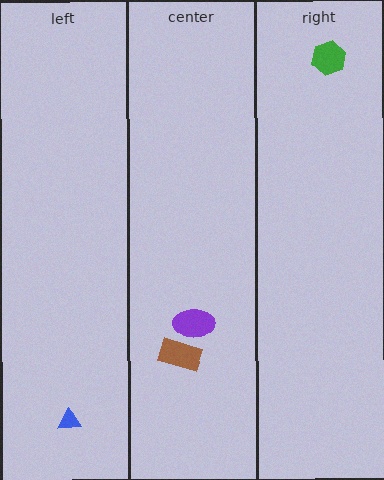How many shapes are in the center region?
2.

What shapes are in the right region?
The green hexagon.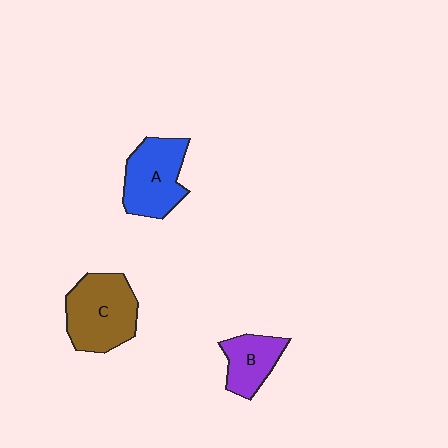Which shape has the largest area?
Shape C (brown).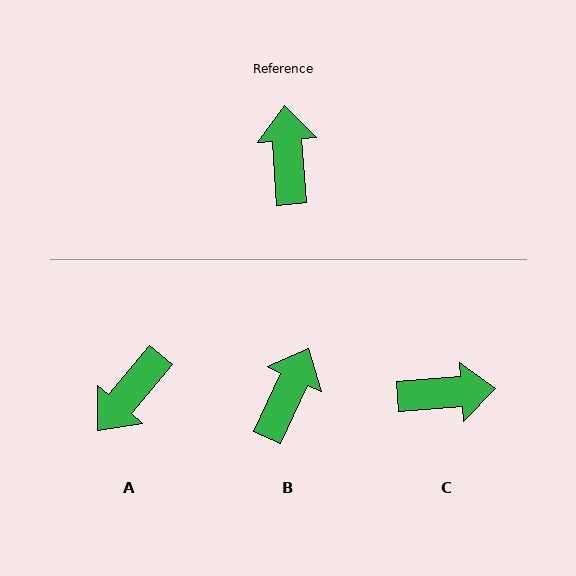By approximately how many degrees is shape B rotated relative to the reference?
Approximately 29 degrees clockwise.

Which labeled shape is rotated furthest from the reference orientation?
A, about 136 degrees away.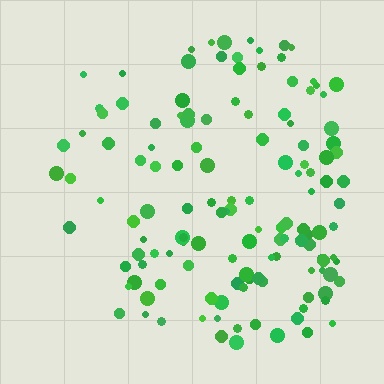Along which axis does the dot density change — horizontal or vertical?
Horizontal.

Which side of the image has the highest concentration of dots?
The right.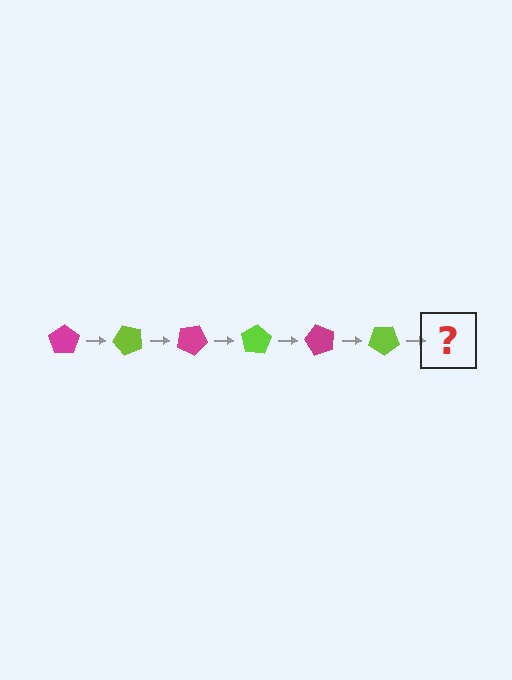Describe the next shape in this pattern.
It should be a magenta pentagon, rotated 300 degrees from the start.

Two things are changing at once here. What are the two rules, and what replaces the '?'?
The two rules are that it rotates 50 degrees each step and the color cycles through magenta and lime. The '?' should be a magenta pentagon, rotated 300 degrees from the start.